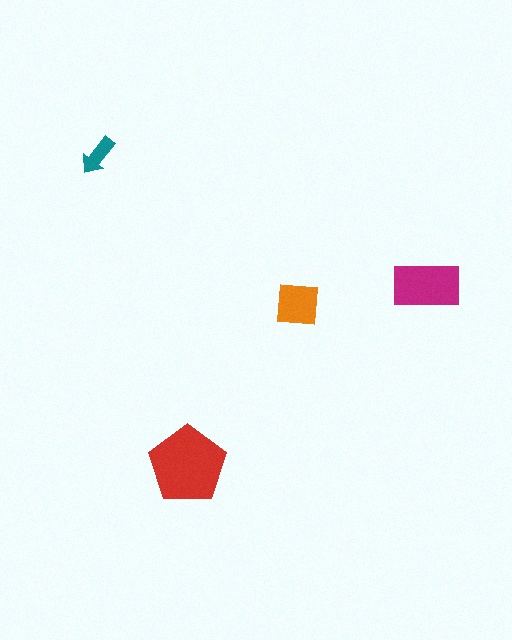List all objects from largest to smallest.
The red pentagon, the magenta rectangle, the orange square, the teal arrow.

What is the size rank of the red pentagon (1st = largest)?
1st.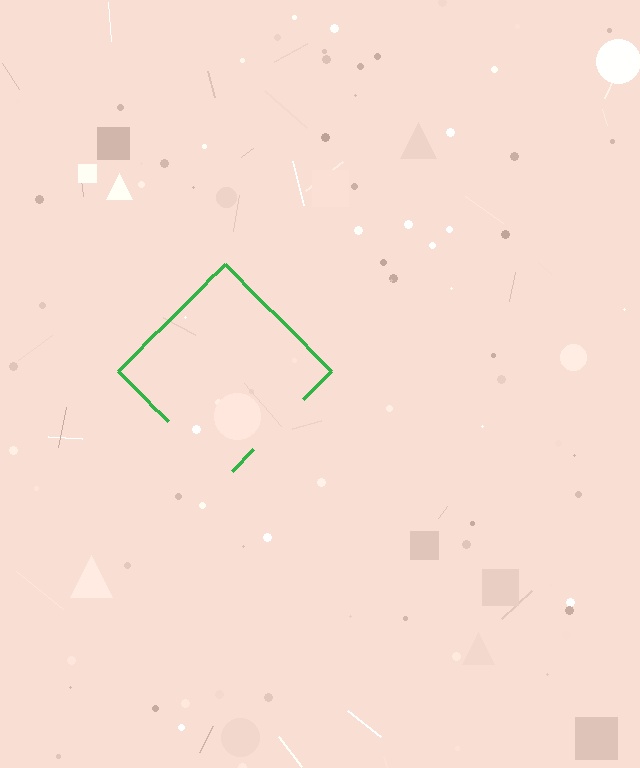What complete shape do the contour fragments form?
The contour fragments form a diamond.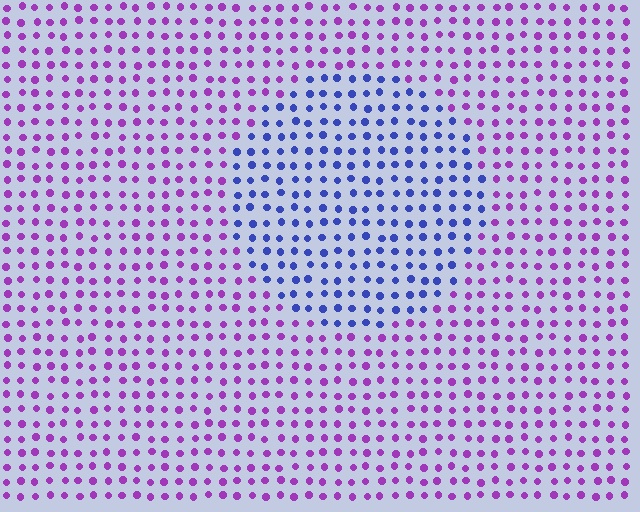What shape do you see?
I see a circle.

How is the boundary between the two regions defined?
The boundary is defined purely by a slight shift in hue (about 56 degrees). Spacing, size, and orientation are identical on both sides.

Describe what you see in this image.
The image is filled with small purple elements in a uniform arrangement. A circle-shaped region is visible where the elements are tinted to a slightly different hue, forming a subtle color boundary.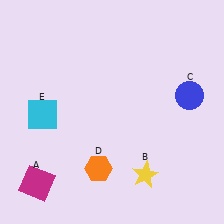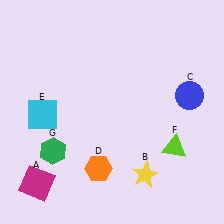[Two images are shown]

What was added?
A lime triangle (F), a green hexagon (G) were added in Image 2.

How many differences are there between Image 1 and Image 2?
There are 2 differences between the two images.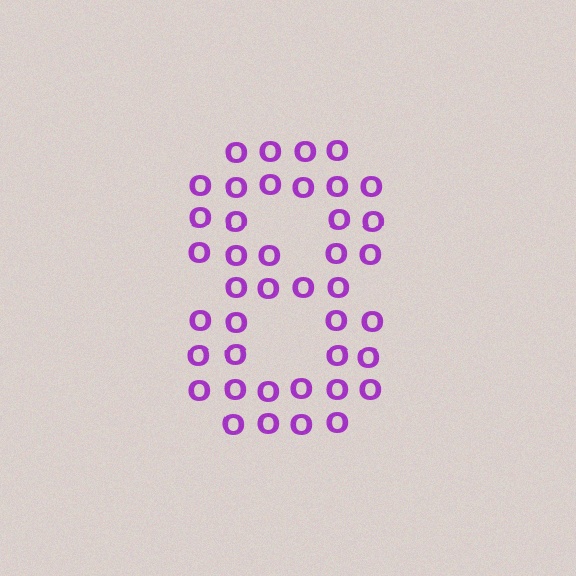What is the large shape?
The large shape is the digit 8.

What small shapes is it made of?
It is made of small letter O's.